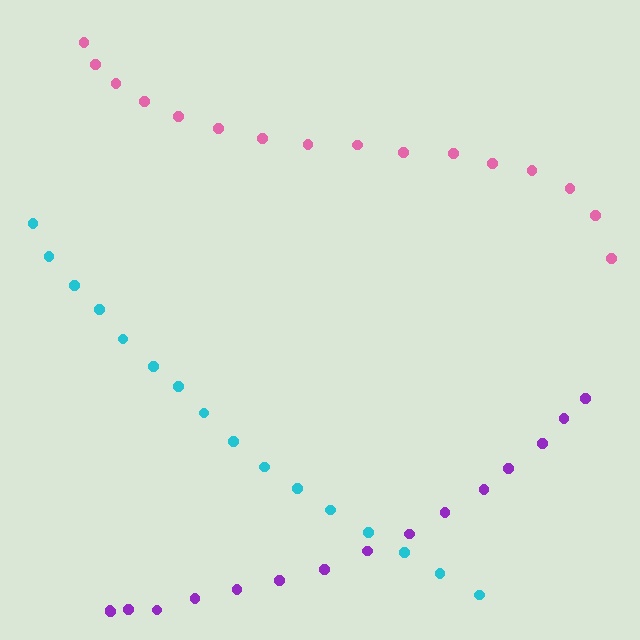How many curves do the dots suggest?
There are 3 distinct paths.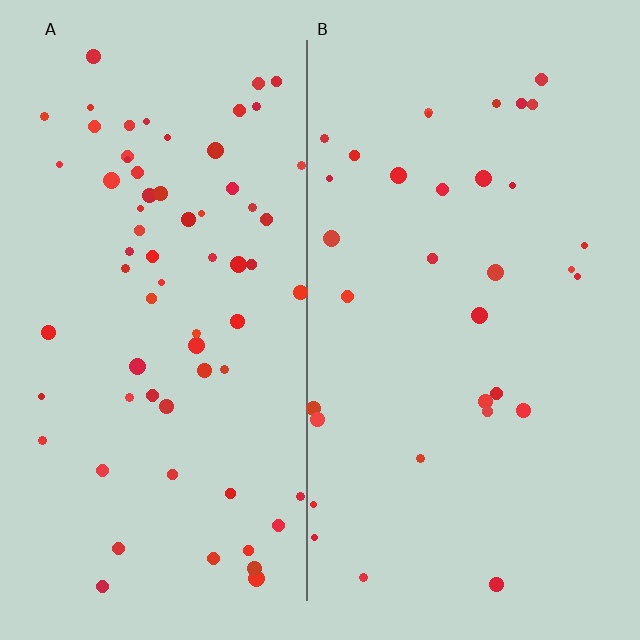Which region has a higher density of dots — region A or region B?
A (the left).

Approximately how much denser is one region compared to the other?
Approximately 2.0× — region A over region B.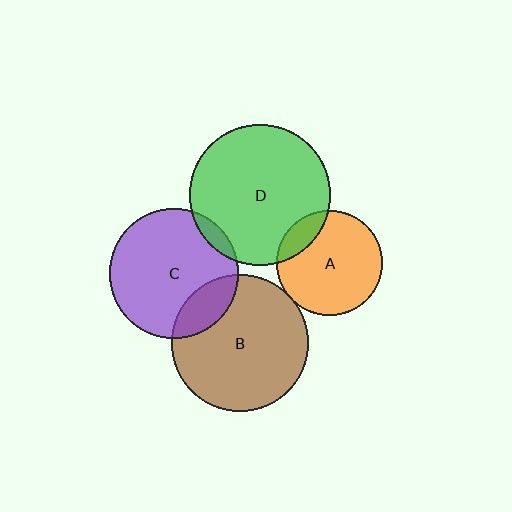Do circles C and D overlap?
Yes.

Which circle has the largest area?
Circle D (green).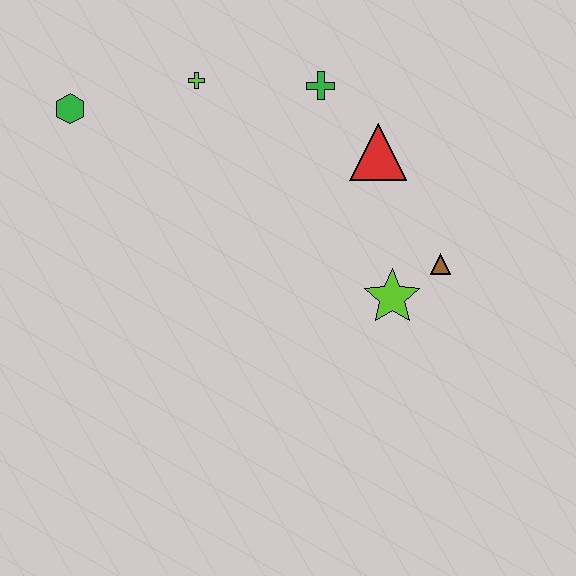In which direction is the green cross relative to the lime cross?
The green cross is to the right of the lime cross.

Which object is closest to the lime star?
The brown triangle is closest to the lime star.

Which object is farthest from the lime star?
The green hexagon is farthest from the lime star.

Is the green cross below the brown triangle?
No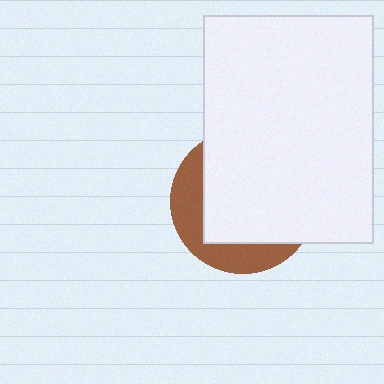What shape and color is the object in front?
The object in front is a white rectangle.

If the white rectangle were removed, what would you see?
You would see the complete brown circle.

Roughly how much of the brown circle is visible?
A small part of it is visible (roughly 31%).